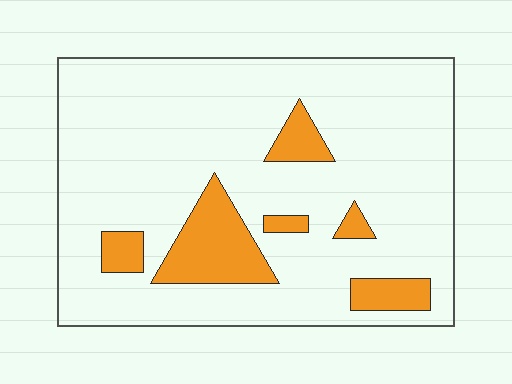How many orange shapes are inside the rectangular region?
6.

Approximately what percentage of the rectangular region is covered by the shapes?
Approximately 15%.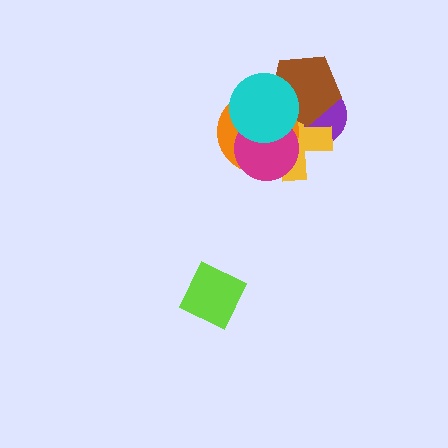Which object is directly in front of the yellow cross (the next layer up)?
The orange circle is directly in front of the yellow cross.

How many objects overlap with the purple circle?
4 objects overlap with the purple circle.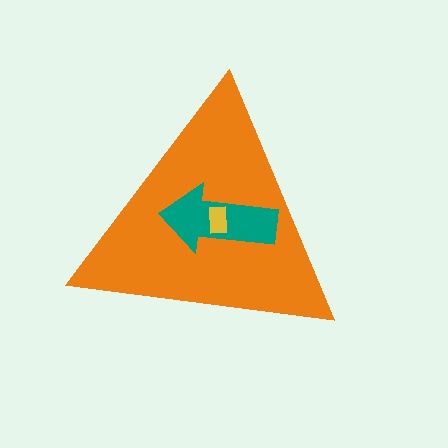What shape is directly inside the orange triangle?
The teal arrow.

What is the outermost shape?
The orange triangle.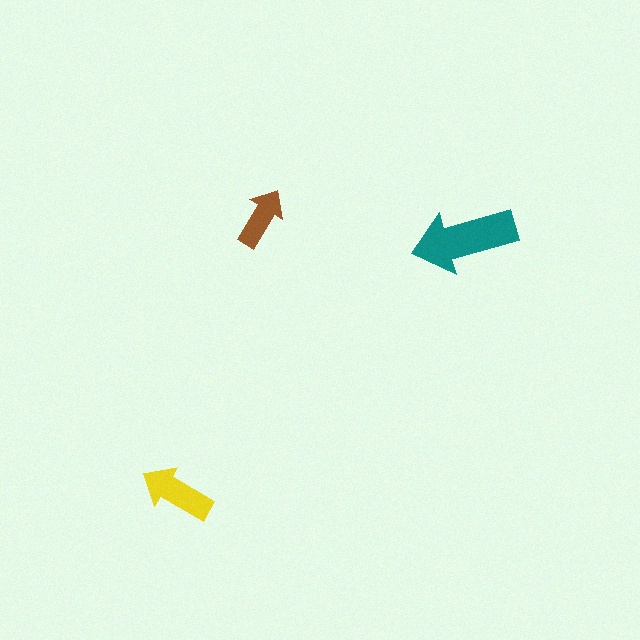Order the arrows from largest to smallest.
the teal one, the yellow one, the brown one.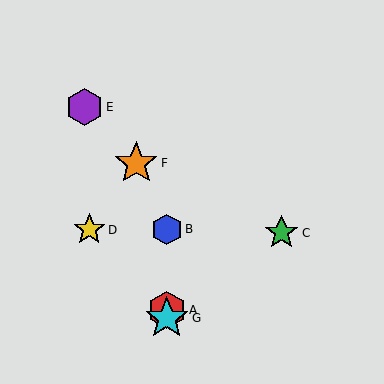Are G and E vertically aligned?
No, G is at x≈167 and E is at x≈84.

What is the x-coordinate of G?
Object G is at x≈167.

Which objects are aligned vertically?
Objects A, B, G are aligned vertically.